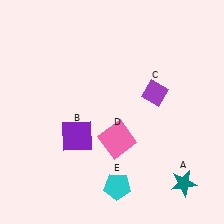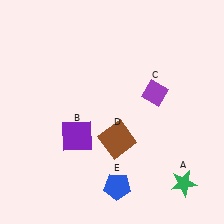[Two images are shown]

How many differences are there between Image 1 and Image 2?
There are 3 differences between the two images.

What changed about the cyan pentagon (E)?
In Image 1, E is cyan. In Image 2, it changed to blue.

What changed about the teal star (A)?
In Image 1, A is teal. In Image 2, it changed to green.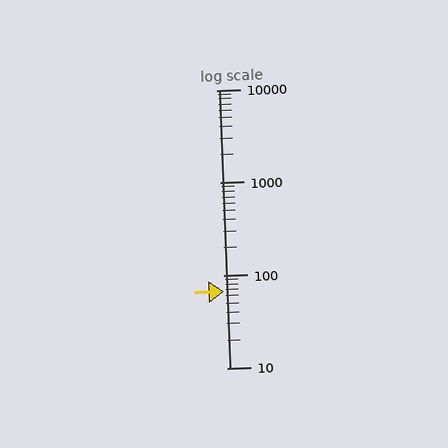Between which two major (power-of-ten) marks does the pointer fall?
The pointer is between 10 and 100.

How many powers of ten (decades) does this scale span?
The scale spans 3 decades, from 10 to 10000.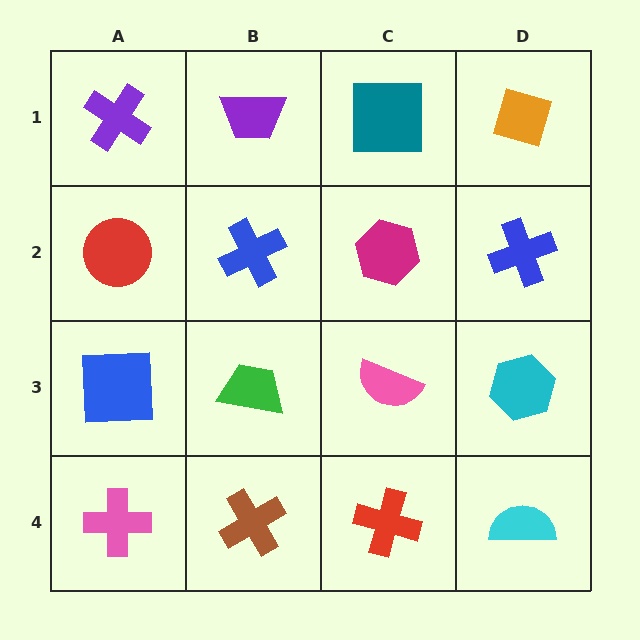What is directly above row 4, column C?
A pink semicircle.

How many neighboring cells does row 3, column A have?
3.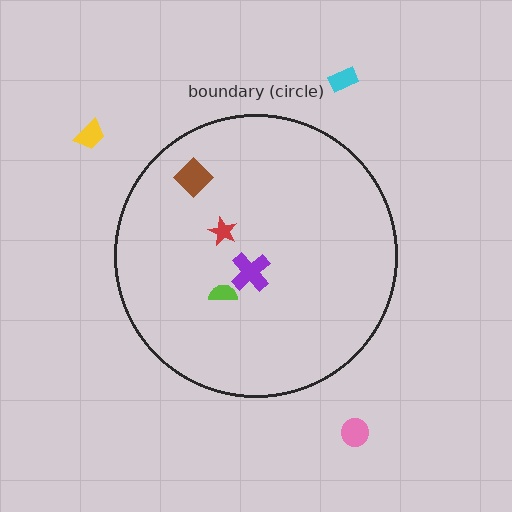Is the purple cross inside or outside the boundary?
Inside.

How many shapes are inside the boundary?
4 inside, 3 outside.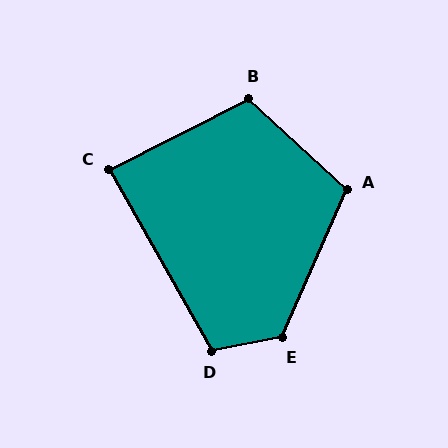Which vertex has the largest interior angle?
E, at approximately 124 degrees.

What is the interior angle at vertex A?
Approximately 109 degrees (obtuse).